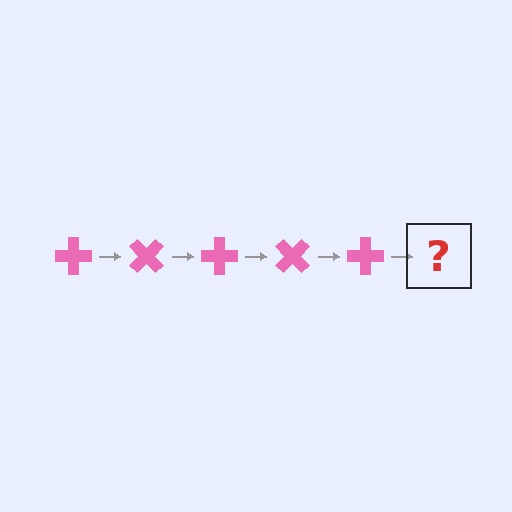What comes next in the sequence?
The next element should be a pink cross rotated 225 degrees.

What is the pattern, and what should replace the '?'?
The pattern is that the cross rotates 45 degrees each step. The '?' should be a pink cross rotated 225 degrees.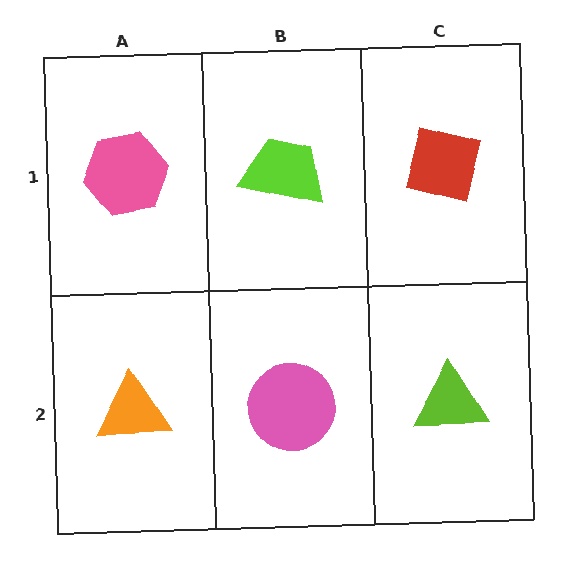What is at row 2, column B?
A pink circle.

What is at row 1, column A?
A pink hexagon.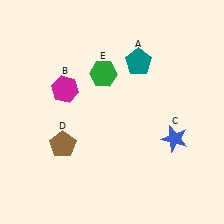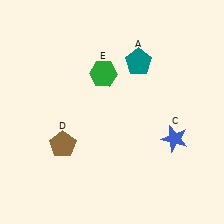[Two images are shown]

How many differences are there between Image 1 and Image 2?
There is 1 difference between the two images.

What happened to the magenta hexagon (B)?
The magenta hexagon (B) was removed in Image 2. It was in the top-left area of Image 1.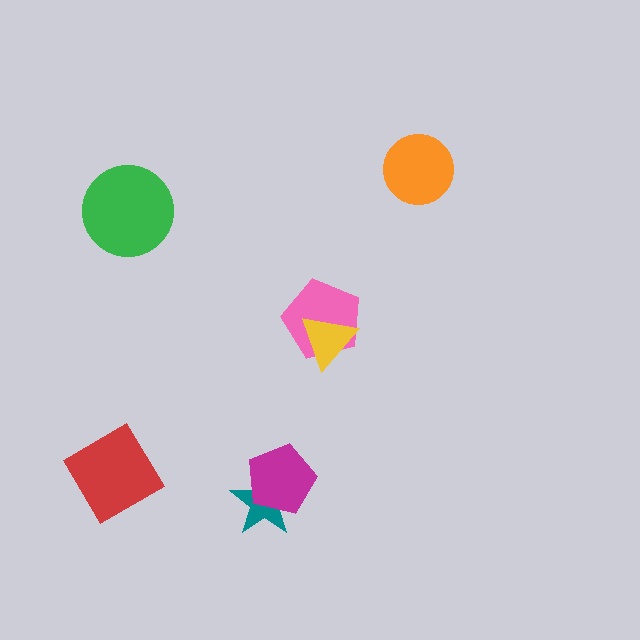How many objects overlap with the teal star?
1 object overlaps with the teal star.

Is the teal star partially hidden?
Yes, it is partially covered by another shape.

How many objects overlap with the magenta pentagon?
1 object overlaps with the magenta pentagon.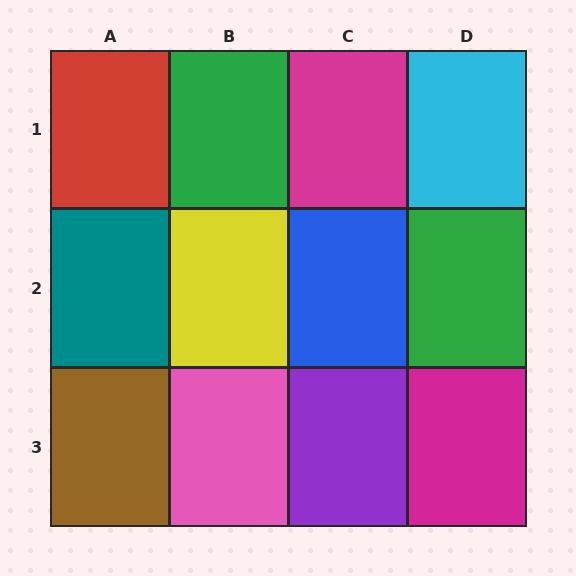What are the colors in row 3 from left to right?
Brown, pink, purple, magenta.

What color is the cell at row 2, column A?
Teal.